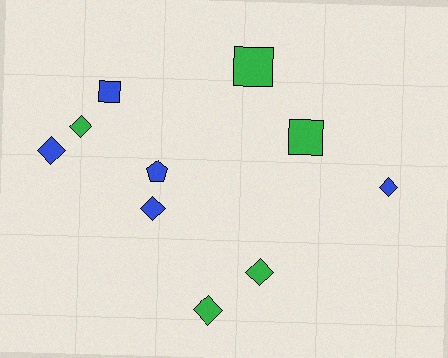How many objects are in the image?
There are 10 objects.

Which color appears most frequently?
Blue, with 5 objects.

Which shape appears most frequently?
Diamond, with 6 objects.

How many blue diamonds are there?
There are 3 blue diamonds.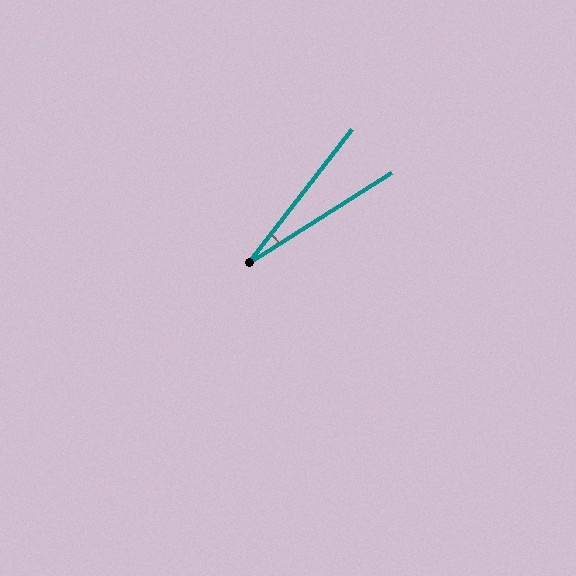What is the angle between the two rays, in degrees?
Approximately 20 degrees.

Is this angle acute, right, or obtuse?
It is acute.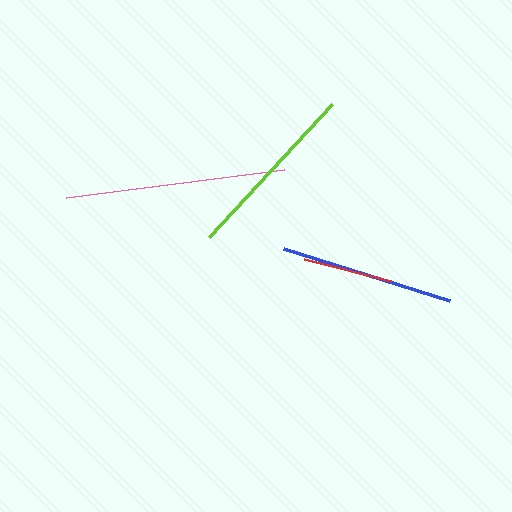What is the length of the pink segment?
The pink segment is approximately 220 pixels long.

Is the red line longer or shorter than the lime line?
The lime line is longer than the red line.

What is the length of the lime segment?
The lime segment is approximately 182 pixels long.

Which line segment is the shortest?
The red line is the shortest at approximately 90 pixels.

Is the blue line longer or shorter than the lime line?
The lime line is longer than the blue line.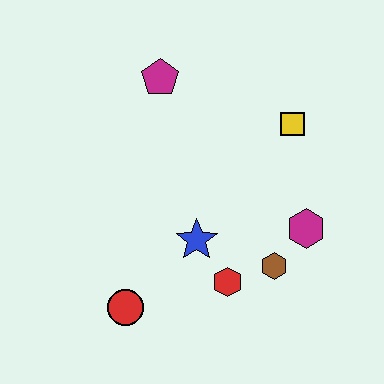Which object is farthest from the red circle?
The yellow square is farthest from the red circle.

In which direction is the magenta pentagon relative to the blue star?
The magenta pentagon is above the blue star.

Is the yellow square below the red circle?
No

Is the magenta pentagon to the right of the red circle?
Yes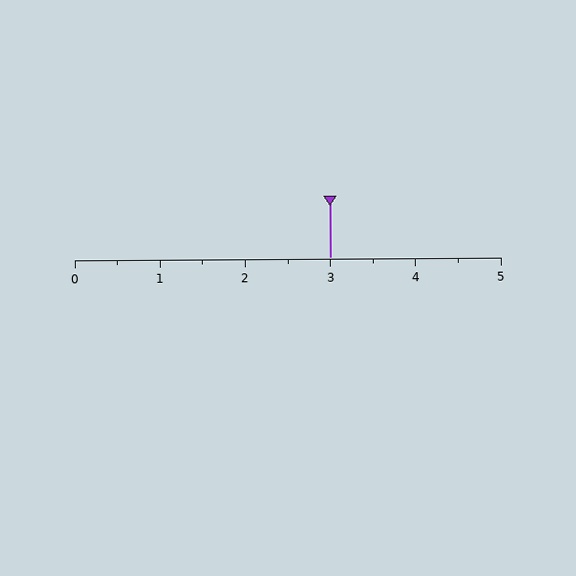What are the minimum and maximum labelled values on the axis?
The axis runs from 0 to 5.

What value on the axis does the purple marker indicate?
The marker indicates approximately 3.